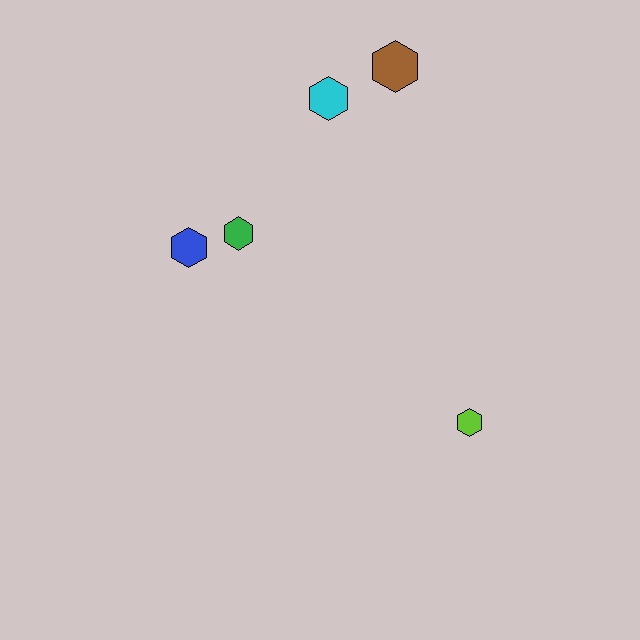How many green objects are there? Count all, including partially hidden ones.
There is 1 green object.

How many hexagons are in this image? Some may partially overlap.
There are 5 hexagons.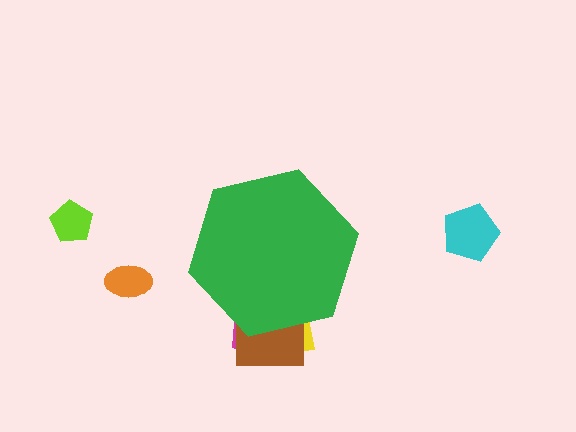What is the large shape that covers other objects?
A green hexagon.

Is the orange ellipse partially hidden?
No, the orange ellipse is fully visible.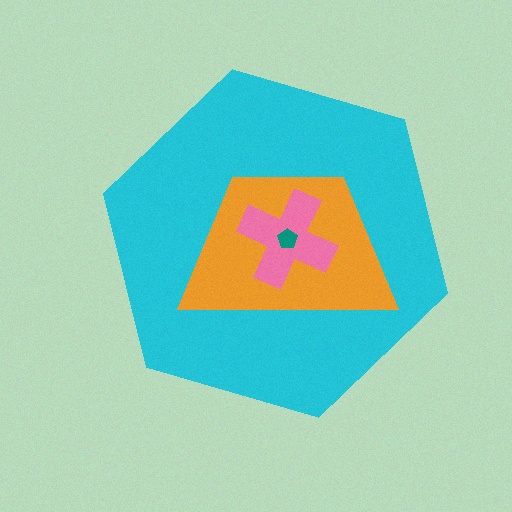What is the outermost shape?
The cyan hexagon.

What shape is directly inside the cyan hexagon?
The orange trapezoid.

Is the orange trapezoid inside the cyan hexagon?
Yes.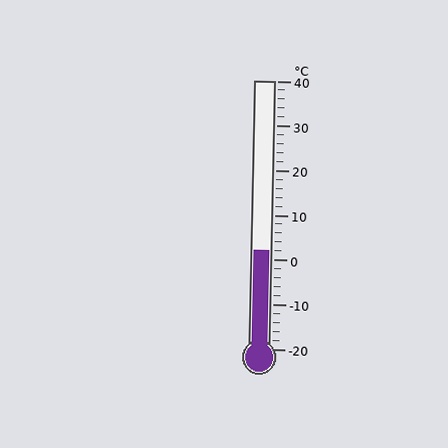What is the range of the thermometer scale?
The thermometer scale ranges from -20°C to 40°C.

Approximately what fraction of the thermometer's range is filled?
The thermometer is filled to approximately 35% of its range.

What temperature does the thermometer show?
The thermometer shows approximately 2°C.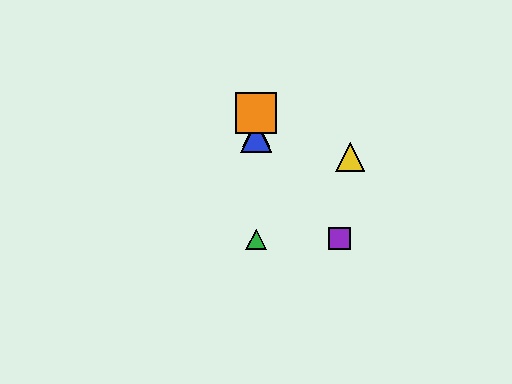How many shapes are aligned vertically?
4 shapes (the red triangle, the blue triangle, the green triangle, the orange square) are aligned vertically.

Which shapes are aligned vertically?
The red triangle, the blue triangle, the green triangle, the orange square are aligned vertically.